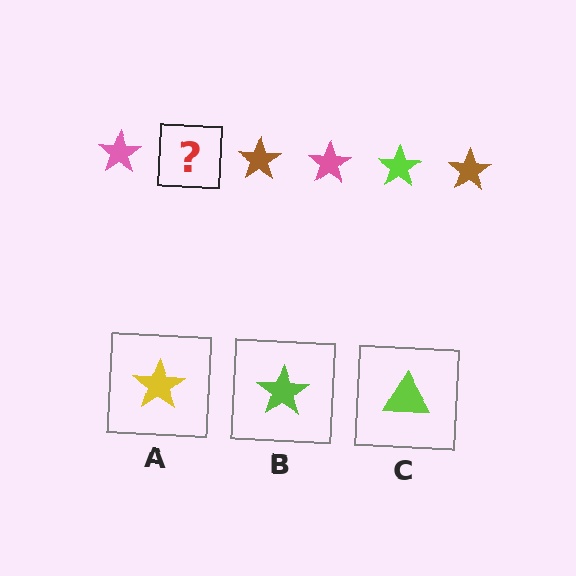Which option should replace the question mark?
Option B.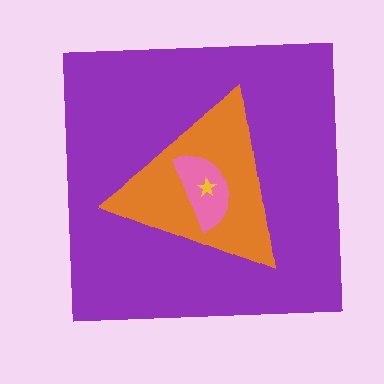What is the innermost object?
The yellow star.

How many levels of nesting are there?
4.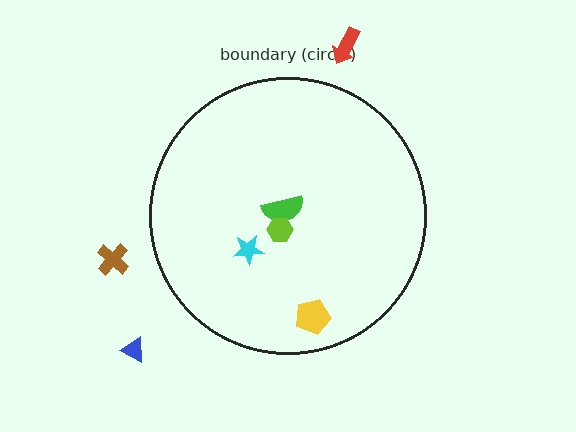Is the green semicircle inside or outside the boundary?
Inside.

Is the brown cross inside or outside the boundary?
Outside.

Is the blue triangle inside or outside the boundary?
Outside.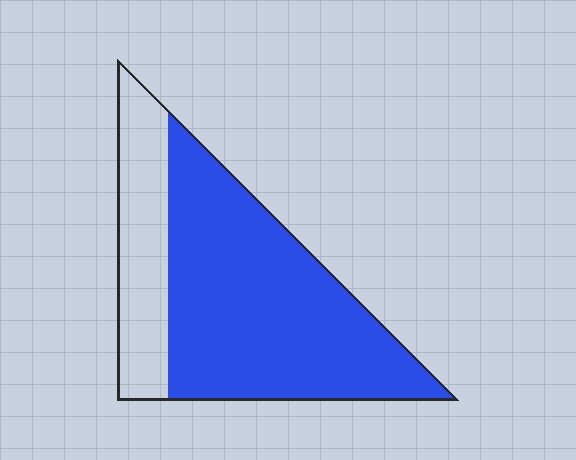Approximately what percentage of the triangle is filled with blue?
Approximately 70%.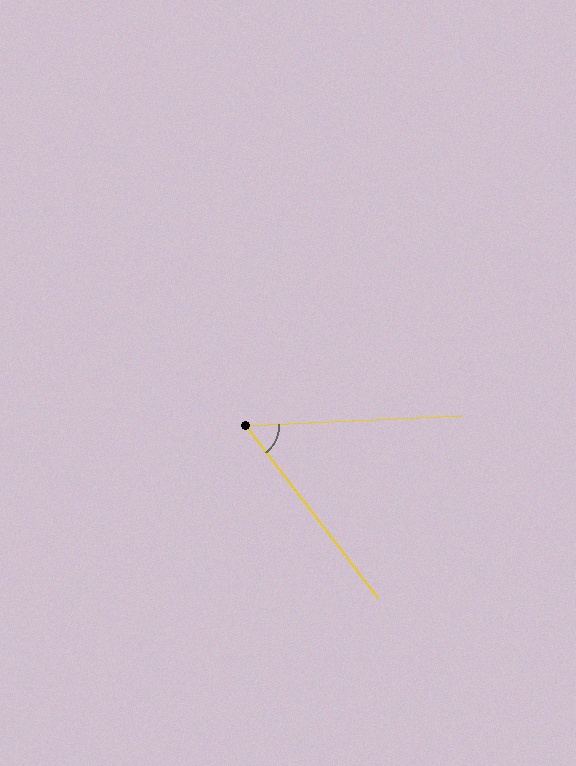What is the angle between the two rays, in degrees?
Approximately 55 degrees.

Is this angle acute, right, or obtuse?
It is acute.